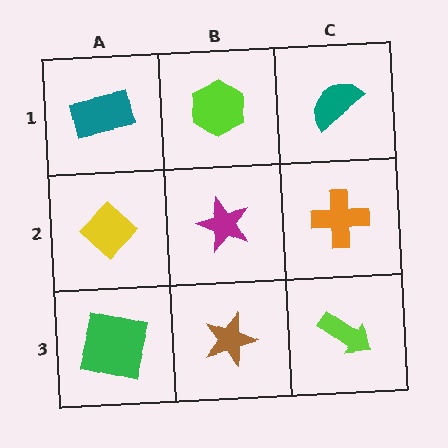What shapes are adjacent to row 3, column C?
An orange cross (row 2, column C), a brown star (row 3, column B).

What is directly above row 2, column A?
A teal rectangle.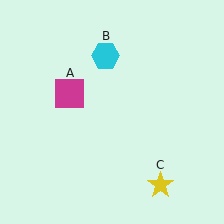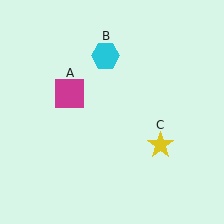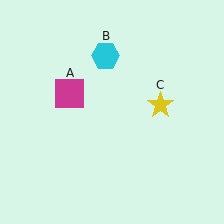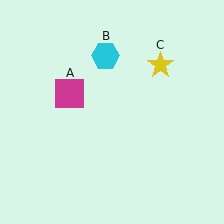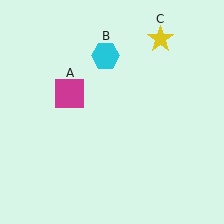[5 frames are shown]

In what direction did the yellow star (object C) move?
The yellow star (object C) moved up.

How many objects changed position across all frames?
1 object changed position: yellow star (object C).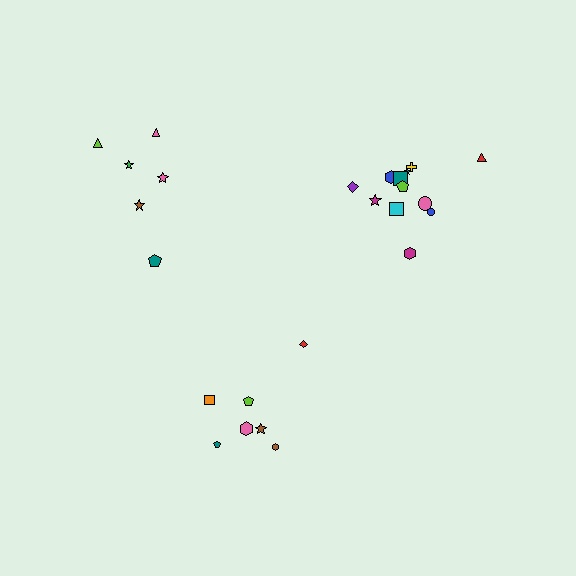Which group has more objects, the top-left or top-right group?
The top-right group.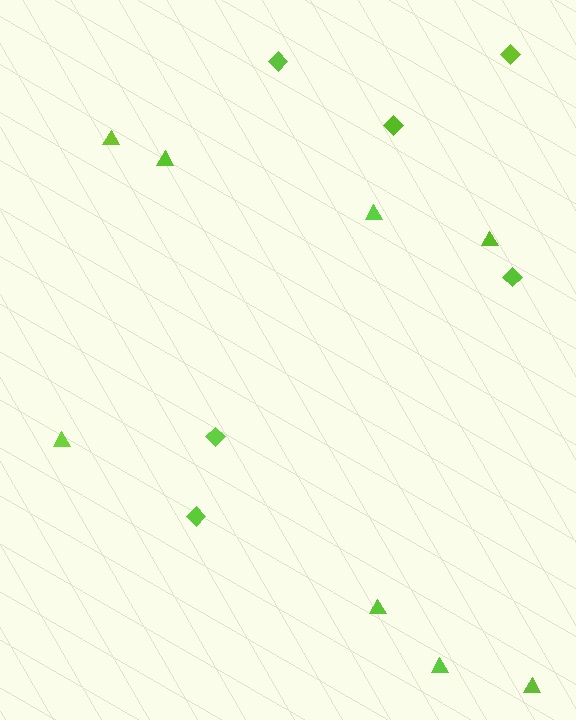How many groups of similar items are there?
There are 2 groups: one group of diamonds (6) and one group of triangles (8).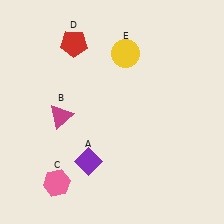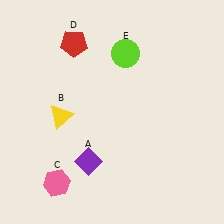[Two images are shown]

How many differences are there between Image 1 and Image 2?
There are 2 differences between the two images.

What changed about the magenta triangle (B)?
In Image 1, B is magenta. In Image 2, it changed to yellow.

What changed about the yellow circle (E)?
In Image 1, E is yellow. In Image 2, it changed to lime.